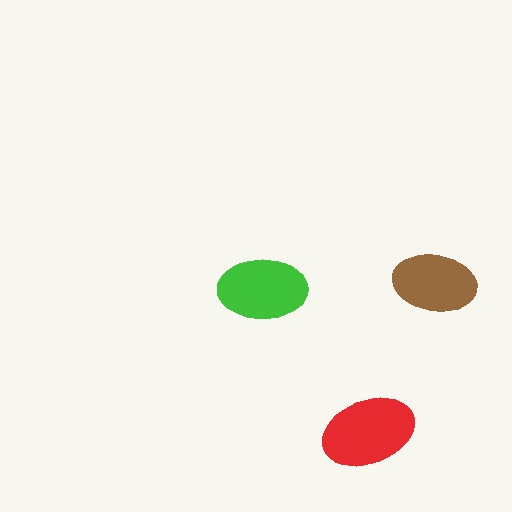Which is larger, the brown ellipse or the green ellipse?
The green one.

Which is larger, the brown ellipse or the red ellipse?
The red one.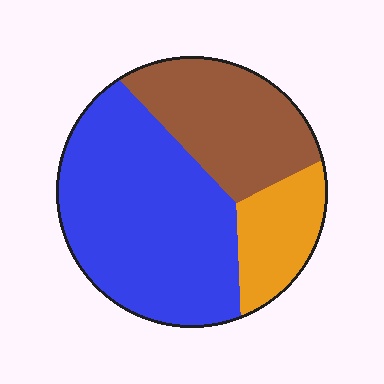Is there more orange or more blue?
Blue.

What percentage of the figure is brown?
Brown takes up between a quarter and a half of the figure.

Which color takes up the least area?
Orange, at roughly 15%.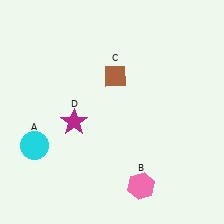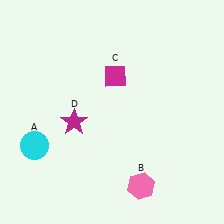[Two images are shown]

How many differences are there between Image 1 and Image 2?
There is 1 difference between the two images.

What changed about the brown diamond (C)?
In Image 1, C is brown. In Image 2, it changed to magenta.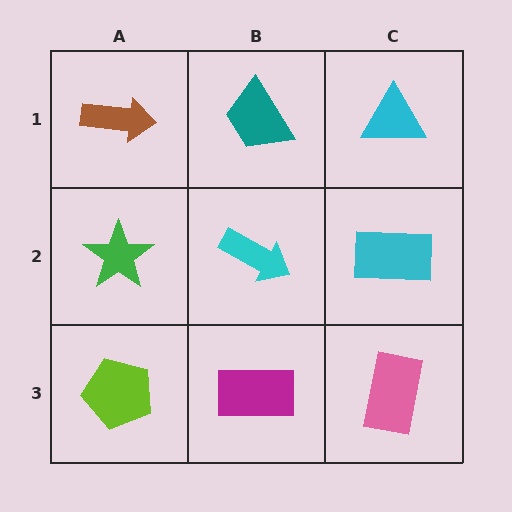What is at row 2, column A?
A green star.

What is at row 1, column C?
A cyan triangle.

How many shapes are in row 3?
3 shapes.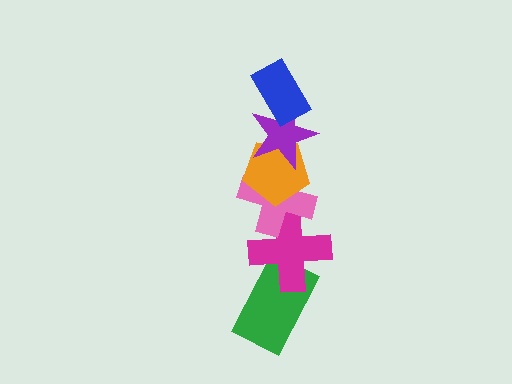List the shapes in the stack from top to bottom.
From top to bottom: the blue rectangle, the purple star, the orange pentagon, the pink cross, the magenta cross, the green rectangle.